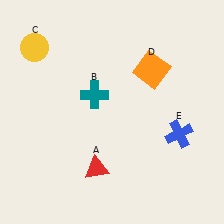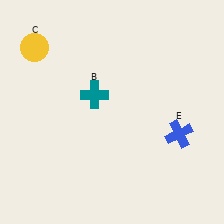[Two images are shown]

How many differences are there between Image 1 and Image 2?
There are 2 differences between the two images.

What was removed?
The orange square (D), the red triangle (A) were removed in Image 2.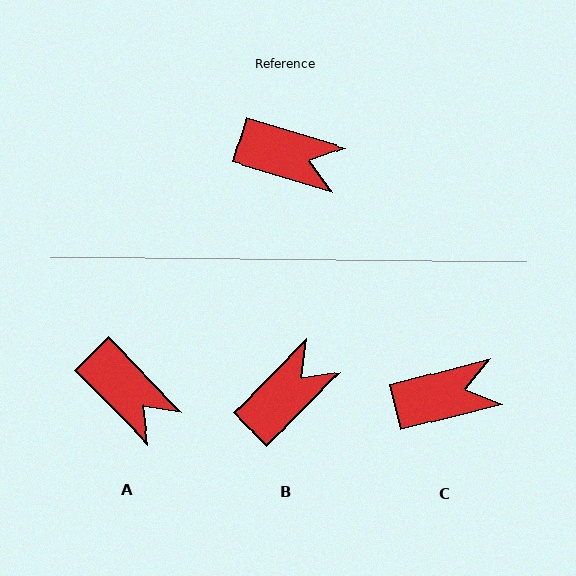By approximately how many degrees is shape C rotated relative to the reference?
Approximately 31 degrees counter-clockwise.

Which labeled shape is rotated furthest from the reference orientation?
B, about 62 degrees away.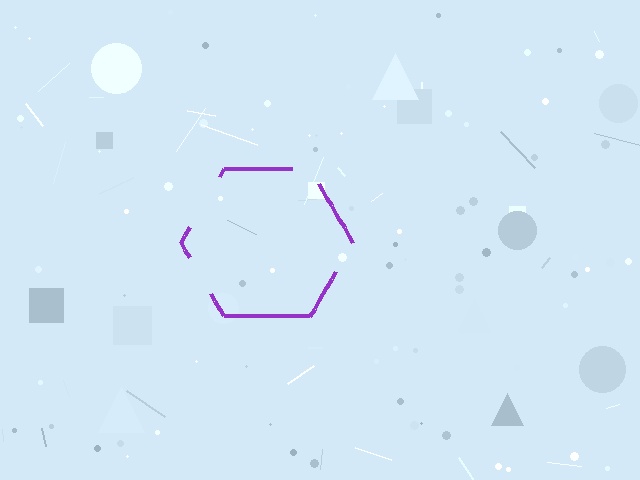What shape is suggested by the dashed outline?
The dashed outline suggests a hexagon.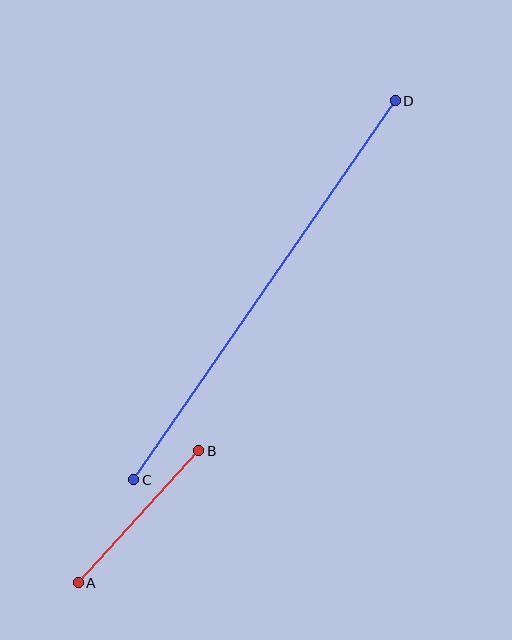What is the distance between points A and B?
The distance is approximately 179 pixels.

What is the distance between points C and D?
The distance is approximately 460 pixels.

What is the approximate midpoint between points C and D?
The midpoint is at approximately (264, 290) pixels.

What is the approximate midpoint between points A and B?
The midpoint is at approximately (139, 517) pixels.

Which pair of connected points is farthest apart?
Points C and D are farthest apart.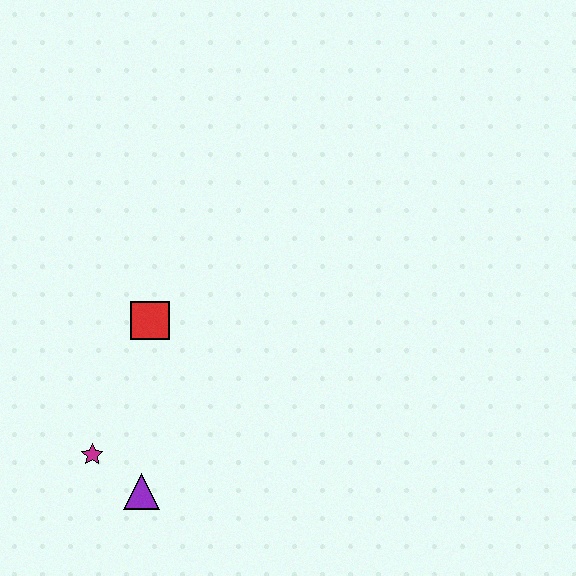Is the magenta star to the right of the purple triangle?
No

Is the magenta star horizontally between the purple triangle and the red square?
No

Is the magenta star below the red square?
Yes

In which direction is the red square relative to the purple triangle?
The red square is above the purple triangle.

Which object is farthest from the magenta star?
The red square is farthest from the magenta star.